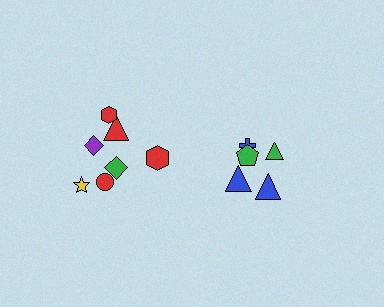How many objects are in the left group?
There are 7 objects.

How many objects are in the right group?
There are 5 objects.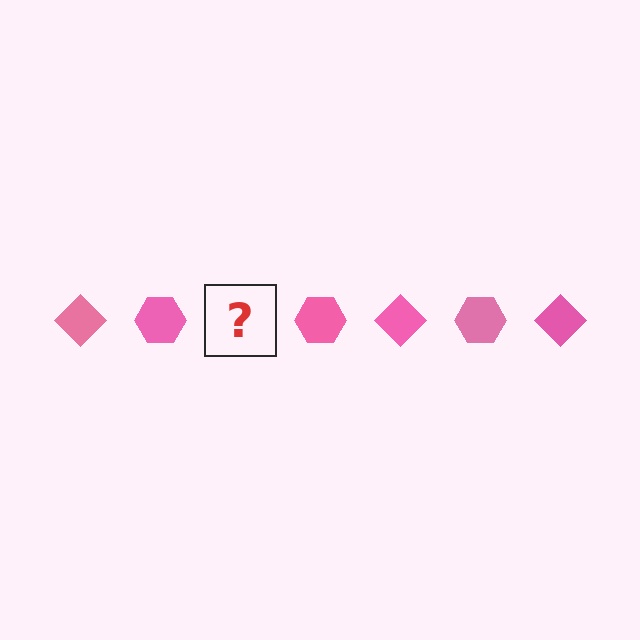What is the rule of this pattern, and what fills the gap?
The rule is that the pattern cycles through diamond, hexagon shapes in pink. The gap should be filled with a pink diamond.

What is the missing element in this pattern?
The missing element is a pink diamond.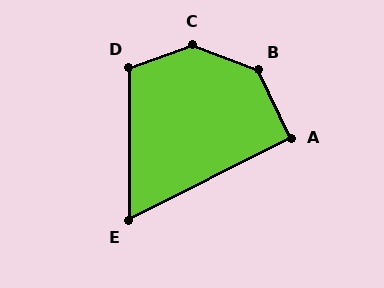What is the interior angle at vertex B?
Approximately 137 degrees (obtuse).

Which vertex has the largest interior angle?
C, at approximately 139 degrees.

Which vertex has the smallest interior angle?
E, at approximately 63 degrees.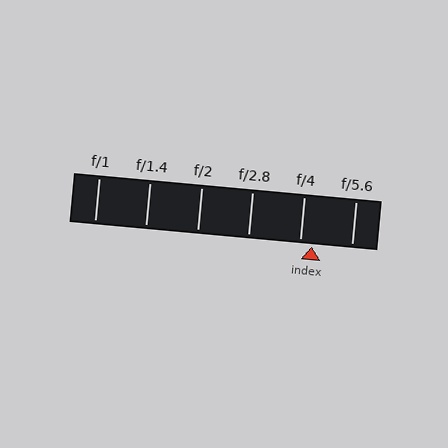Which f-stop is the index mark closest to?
The index mark is closest to f/4.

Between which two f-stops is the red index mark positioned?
The index mark is between f/4 and f/5.6.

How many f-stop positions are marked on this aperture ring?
There are 6 f-stop positions marked.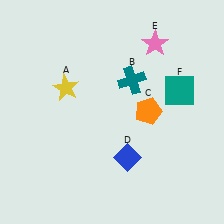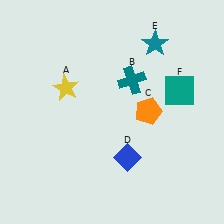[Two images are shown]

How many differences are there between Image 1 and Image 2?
There is 1 difference between the two images.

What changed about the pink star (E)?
In Image 1, E is pink. In Image 2, it changed to teal.